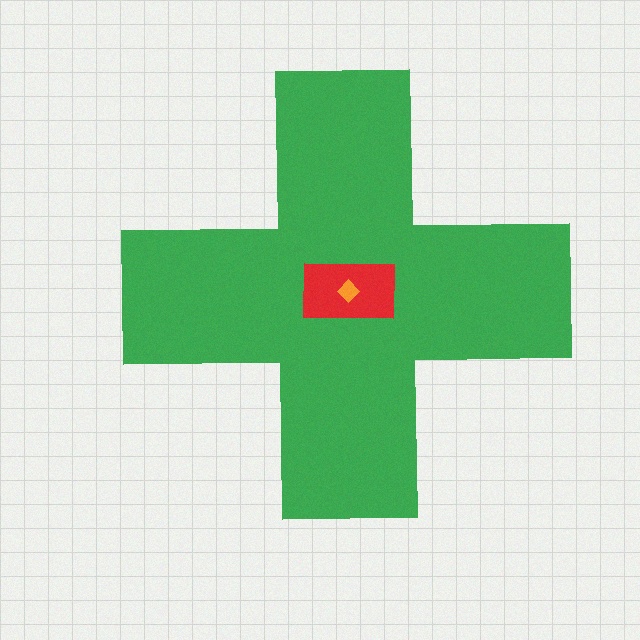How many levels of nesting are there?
3.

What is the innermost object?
The orange diamond.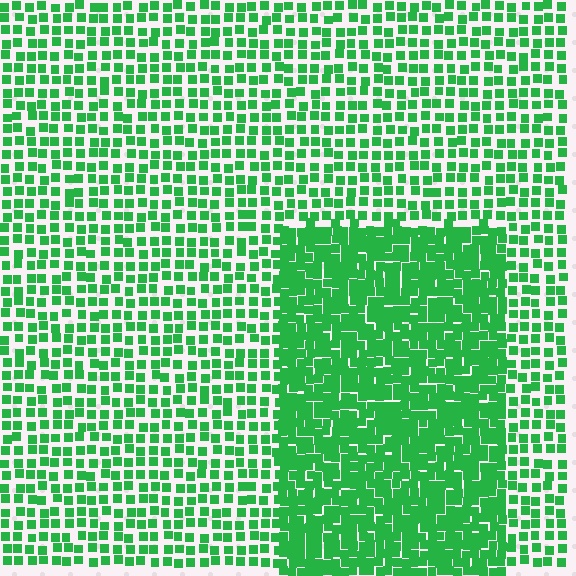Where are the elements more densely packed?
The elements are more densely packed inside the rectangle boundary.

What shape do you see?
I see a rectangle.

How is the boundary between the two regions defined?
The boundary is defined by a change in element density (approximately 2.0x ratio). All elements are the same color, size, and shape.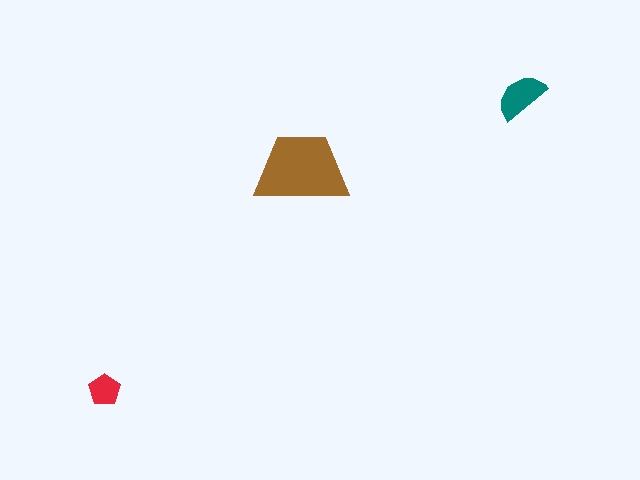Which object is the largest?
The brown trapezoid.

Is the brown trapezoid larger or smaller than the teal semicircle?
Larger.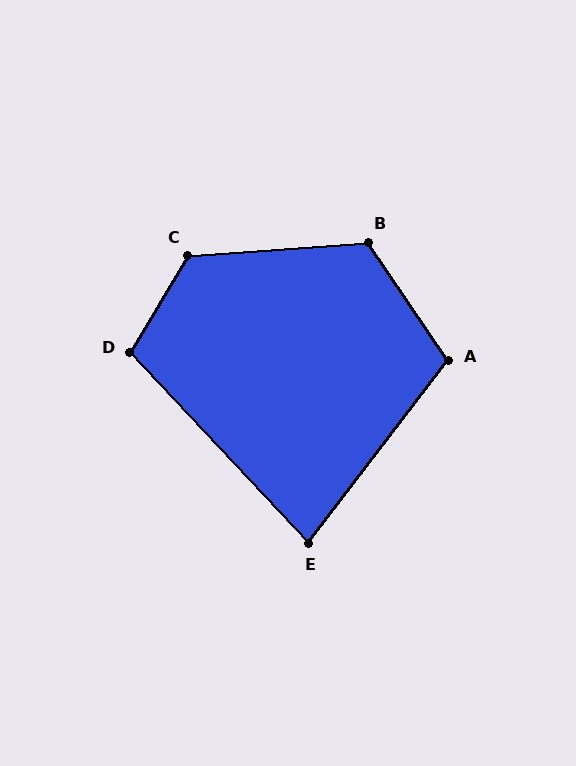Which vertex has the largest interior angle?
C, at approximately 126 degrees.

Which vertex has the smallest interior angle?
E, at approximately 80 degrees.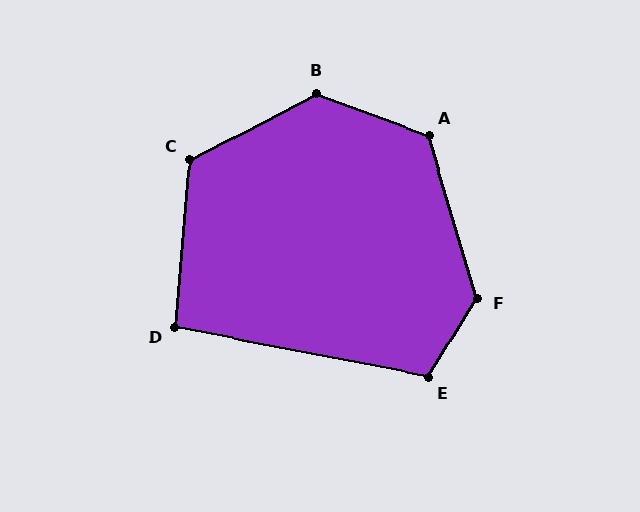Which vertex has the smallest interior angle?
D, at approximately 96 degrees.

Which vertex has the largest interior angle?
B, at approximately 132 degrees.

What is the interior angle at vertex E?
Approximately 111 degrees (obtuse).